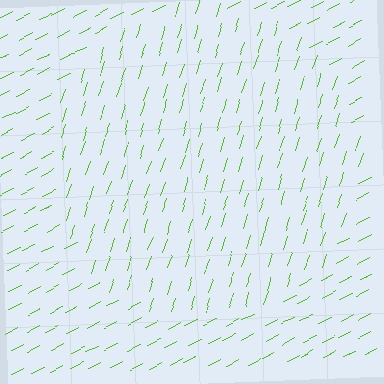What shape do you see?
I see a circle.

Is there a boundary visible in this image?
Yes, there is a texture boundary formed by a change in line orientation.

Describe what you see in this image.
The image is filled with small lime line segments. A circle region in the image has lines oriented differently from the surrounding lines, creating a visible texture boundary.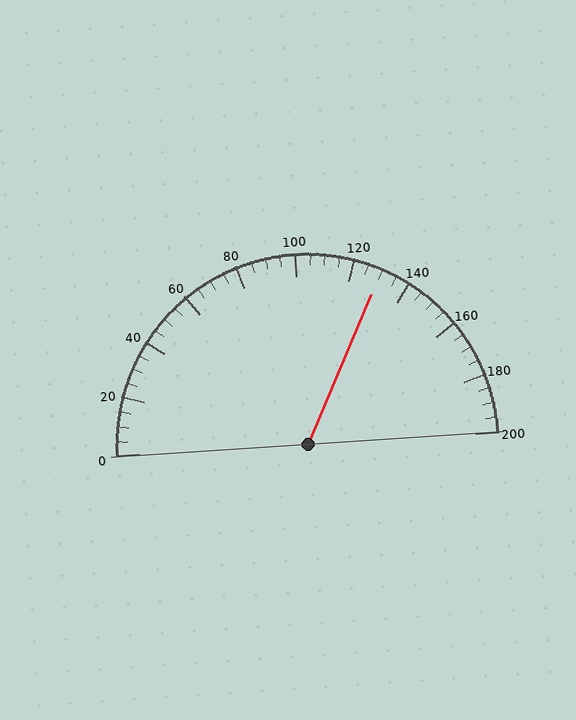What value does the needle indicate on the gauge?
The needle indicates approximately 130.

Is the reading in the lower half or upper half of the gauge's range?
The reading is in the upper half of the range (0 to 200).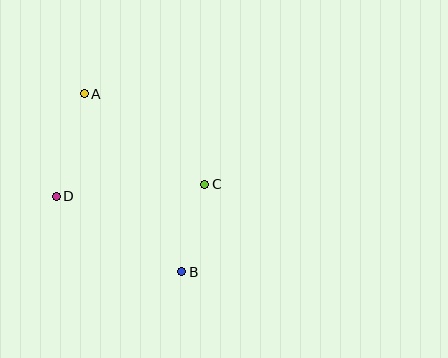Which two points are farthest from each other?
Points A and B are farthest from each other.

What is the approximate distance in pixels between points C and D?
The distance between C and D is approximately 149 pixels.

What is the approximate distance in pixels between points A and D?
The distance between A and D is approximately 106 pixels.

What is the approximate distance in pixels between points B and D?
The distance between B and D is approximately 147 pixels.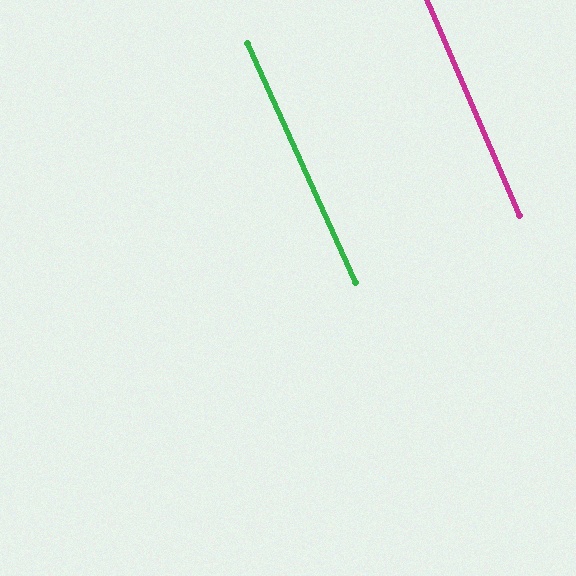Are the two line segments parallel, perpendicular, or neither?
Parallel — their directions differ by only 1.0°.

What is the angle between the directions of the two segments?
Approximately 1 degree.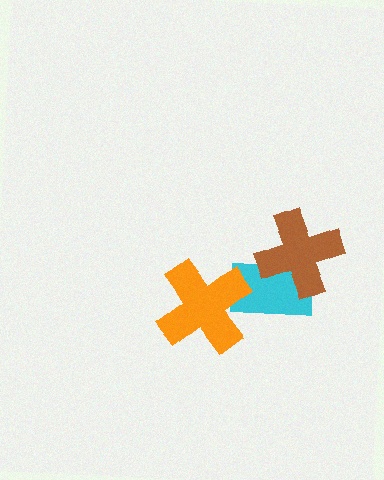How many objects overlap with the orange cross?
1 object overlaps with the orange cross.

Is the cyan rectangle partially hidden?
Yes, it is partially covered by another shape.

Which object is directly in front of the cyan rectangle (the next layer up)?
The brown cross is directly in front of the cyan rectangle.